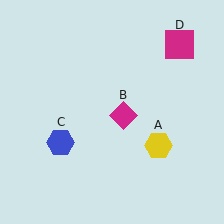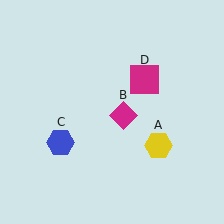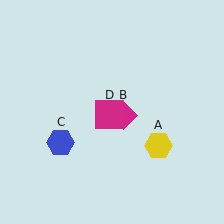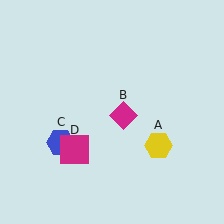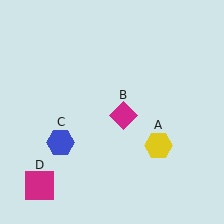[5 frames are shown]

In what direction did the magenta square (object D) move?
The magenta square (object D) moved down and to the left.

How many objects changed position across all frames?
1 object changed position: magenta square (object D).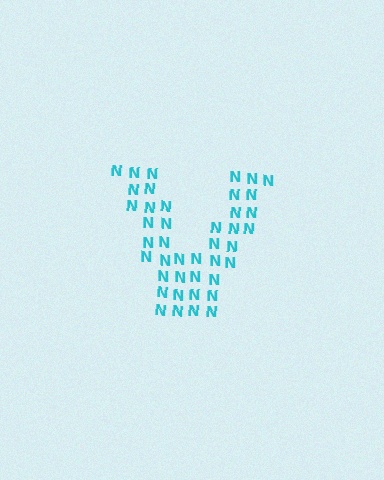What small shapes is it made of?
It is made of small letter N's.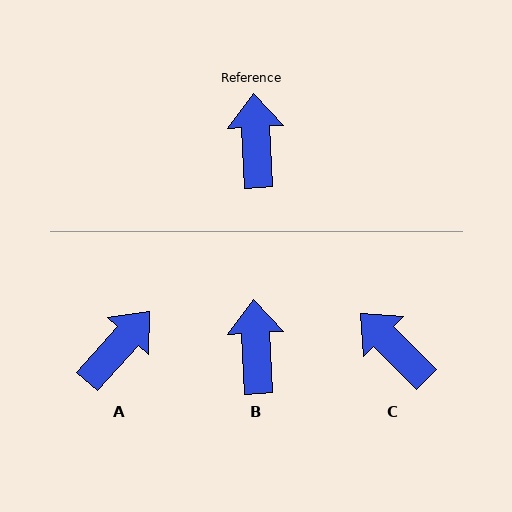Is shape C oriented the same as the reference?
No, it is off by about 42 degrees.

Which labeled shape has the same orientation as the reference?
B.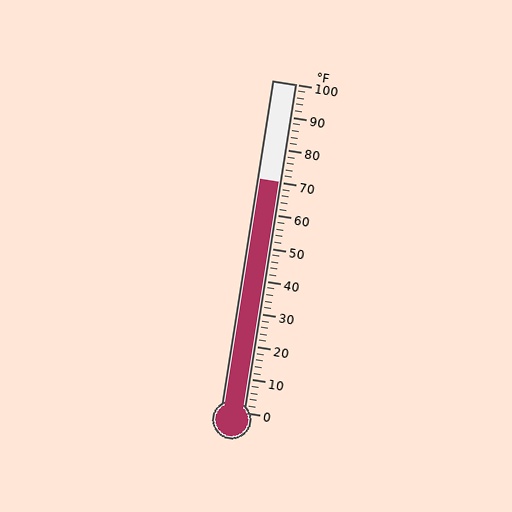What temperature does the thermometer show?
The thermometer shows approximately 70°F.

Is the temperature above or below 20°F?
The temperature is above 20°F.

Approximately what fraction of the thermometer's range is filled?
The thermometer is filled to approximately 70% of its range.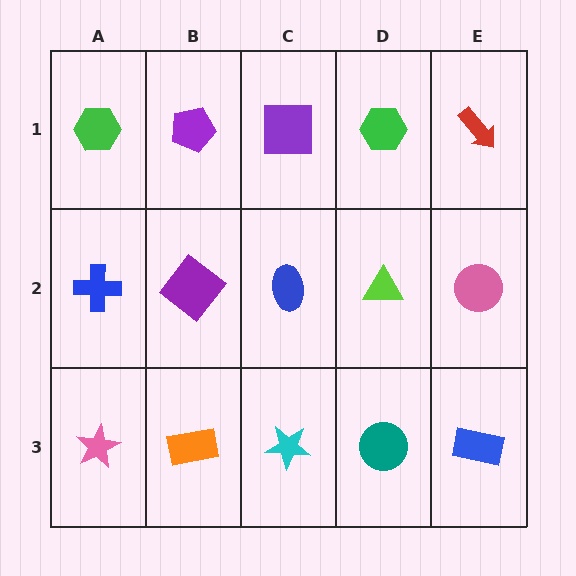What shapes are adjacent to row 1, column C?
A blue ellipse (row 2, column C), a purple pentagon (row 1, column B), a green hexagon (row 1, column D).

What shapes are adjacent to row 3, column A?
A blue cross (row 2, column A), an orange rectangle (row 3, column B).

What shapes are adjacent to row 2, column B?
A purple pentagon (row 1, column B), an orange rectangle (row 3, column B), a blue cross (row 2, column A), a blue ellipse (row 2, column C).